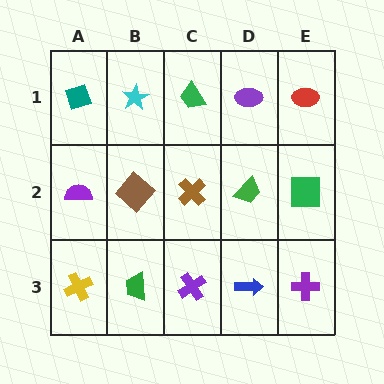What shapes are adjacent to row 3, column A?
A purple semicircle (row 2, column A), a green trapezoid (row 3, column B).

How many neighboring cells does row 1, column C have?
3.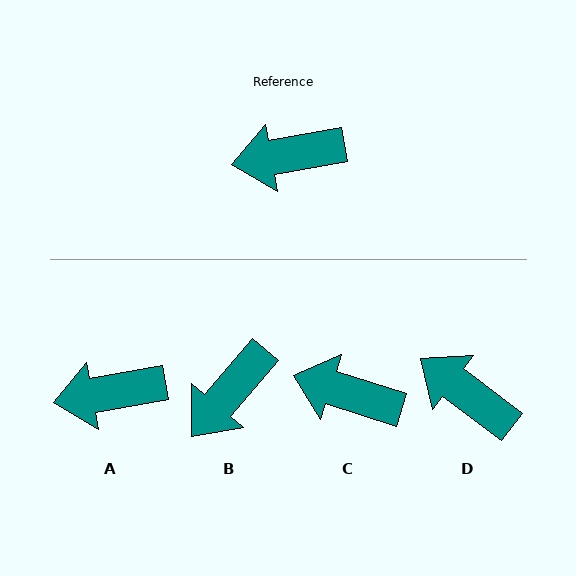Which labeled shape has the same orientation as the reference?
A.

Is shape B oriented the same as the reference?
No, it is off by about 40 degrees.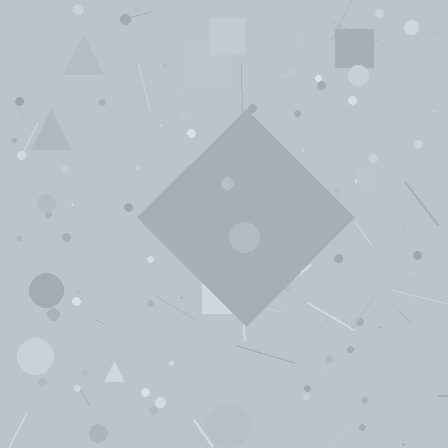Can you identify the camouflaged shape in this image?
The camouflaged shape is a diamond.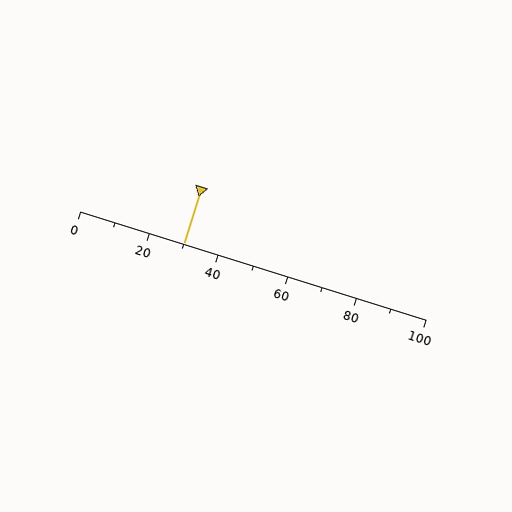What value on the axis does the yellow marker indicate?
The marker indicates approximately 30.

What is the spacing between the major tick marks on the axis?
The major ticks are spaced 20 apart.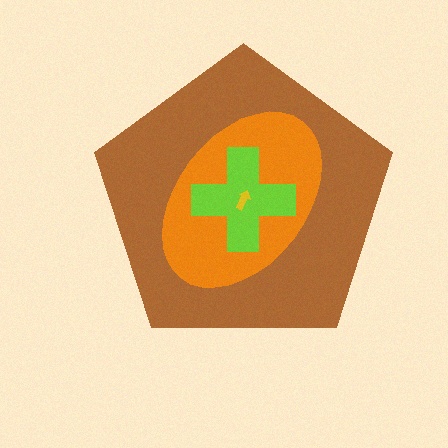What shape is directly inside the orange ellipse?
The lime cross.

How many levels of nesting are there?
4.